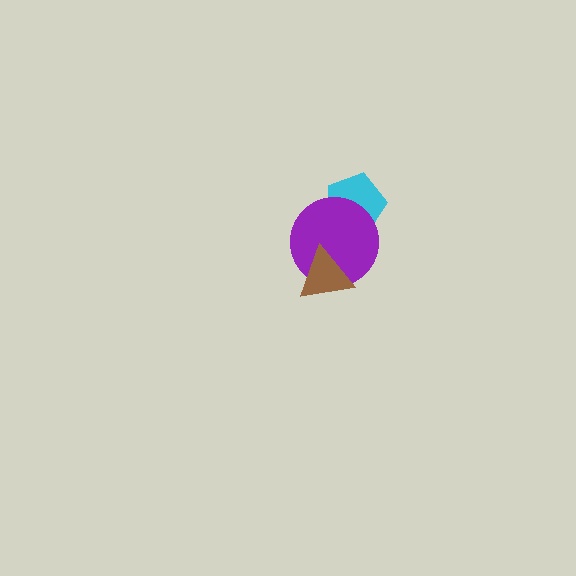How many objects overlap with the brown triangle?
1 object overlaps with the brown triangle.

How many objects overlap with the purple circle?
2 objects overlap with the purple circle.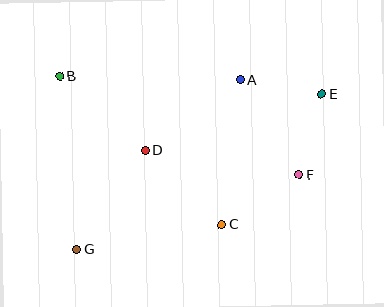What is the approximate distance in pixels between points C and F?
The distance between C and F is approximately 92 pixels.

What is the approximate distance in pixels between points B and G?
The distance between B and G is approximately 174 pixels.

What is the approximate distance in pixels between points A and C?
The distance between A and C is approximately 146 pixels.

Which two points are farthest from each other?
Points E and G are farthest from each other.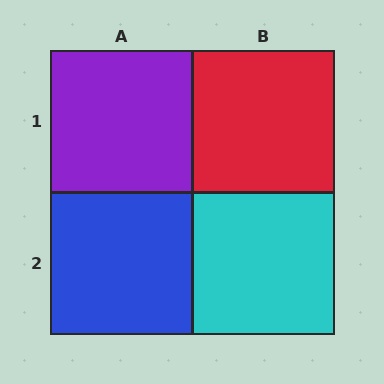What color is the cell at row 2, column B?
Cyan.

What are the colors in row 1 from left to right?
Purple, red.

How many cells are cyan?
1 cell is cyan.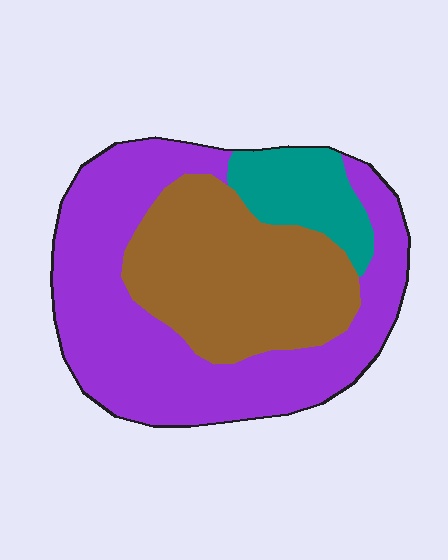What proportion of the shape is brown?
Brown covers roughly 35% of the shape.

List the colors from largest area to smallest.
From largest to smallest: purple, brown, teal.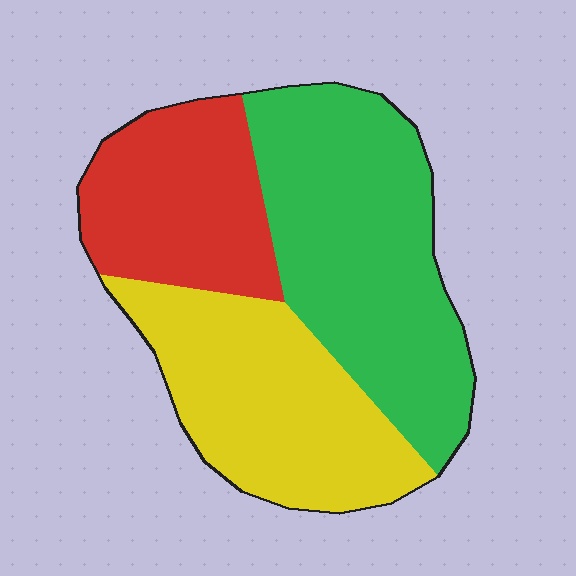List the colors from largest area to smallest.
From largest to smallest: green, yellow, red.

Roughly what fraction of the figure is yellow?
Yellow takes up between a sixth and a third of the figure.